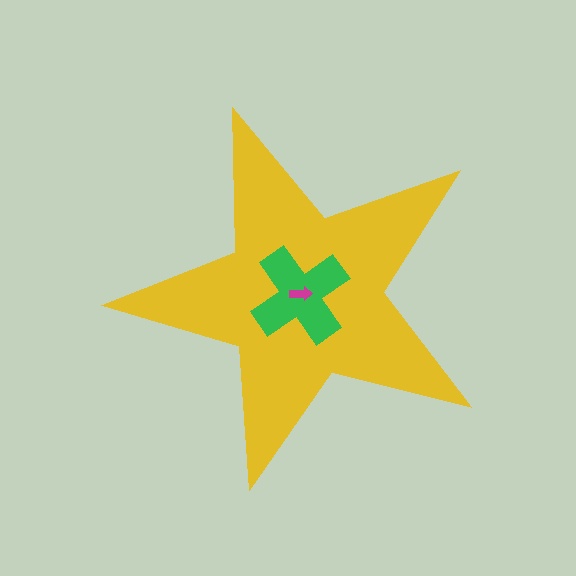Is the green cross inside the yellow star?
Yes.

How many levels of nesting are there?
3.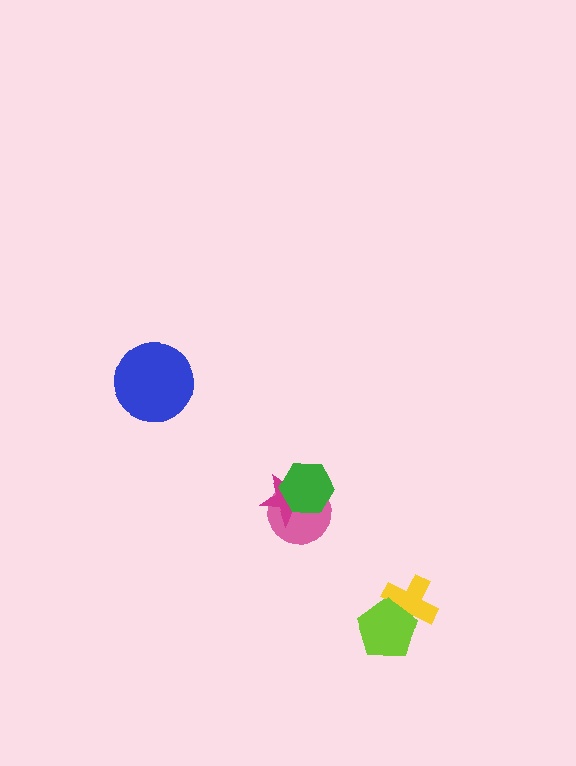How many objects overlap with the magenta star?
2 objects overlap with the magenta star.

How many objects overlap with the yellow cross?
1 object overlaps with the yellow cross.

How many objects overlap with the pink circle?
2 objects overlap with the pink circle.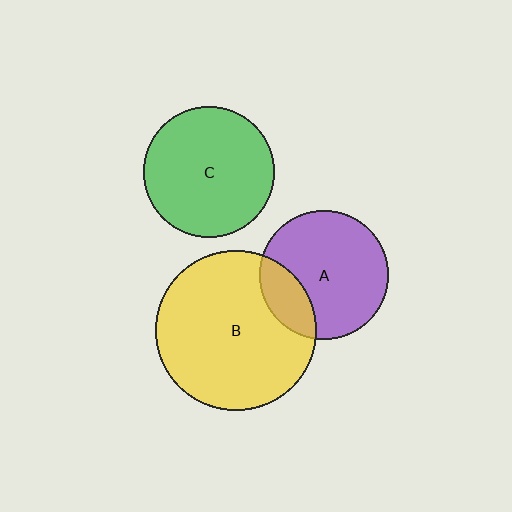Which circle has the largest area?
Circle B (yellow).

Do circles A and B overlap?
Yes.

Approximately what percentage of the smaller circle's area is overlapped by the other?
Approximately 20%.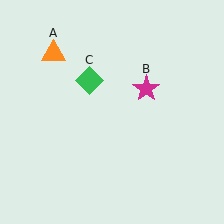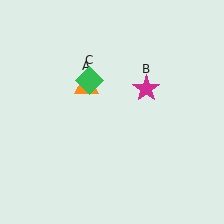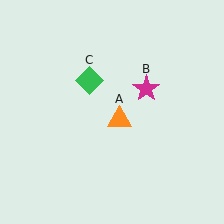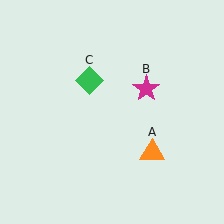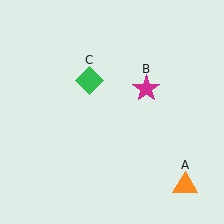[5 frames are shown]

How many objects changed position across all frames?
1 object changed position: orange triangle (object A).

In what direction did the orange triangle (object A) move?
The orange triangle (object A) moved down and to the right.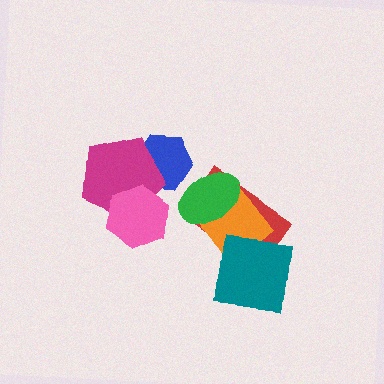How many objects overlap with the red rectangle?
3 objects overlap with the red rectangle.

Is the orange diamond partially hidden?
Yes, it is partially covered by another shape.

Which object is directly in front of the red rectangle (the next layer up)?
The orange diamond is directly in front of the red rectangle.